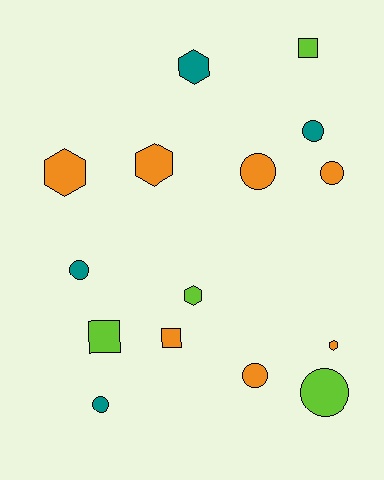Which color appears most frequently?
Orange, with 7 objects.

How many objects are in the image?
There are 15 objects.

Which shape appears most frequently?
Circle, with 7 objects.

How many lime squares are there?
There are 2 lime squares.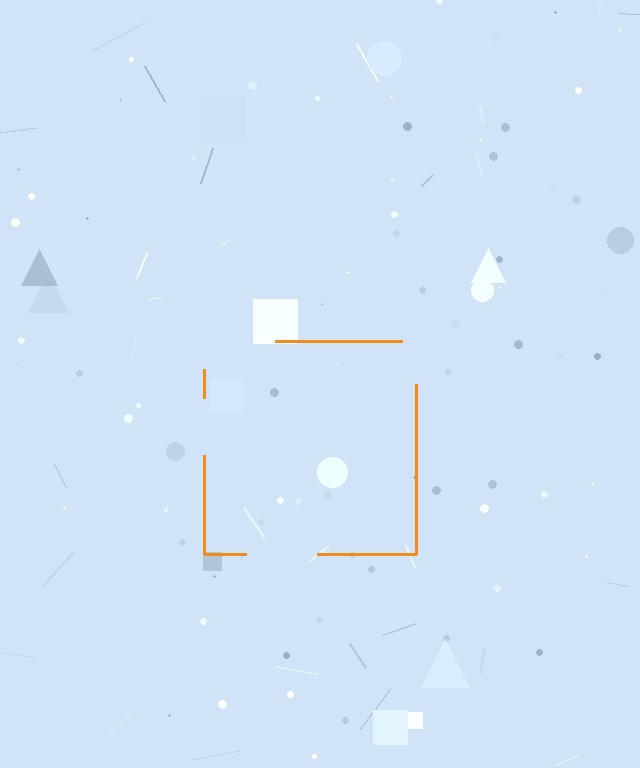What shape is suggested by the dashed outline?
The dashed outline suggests a square.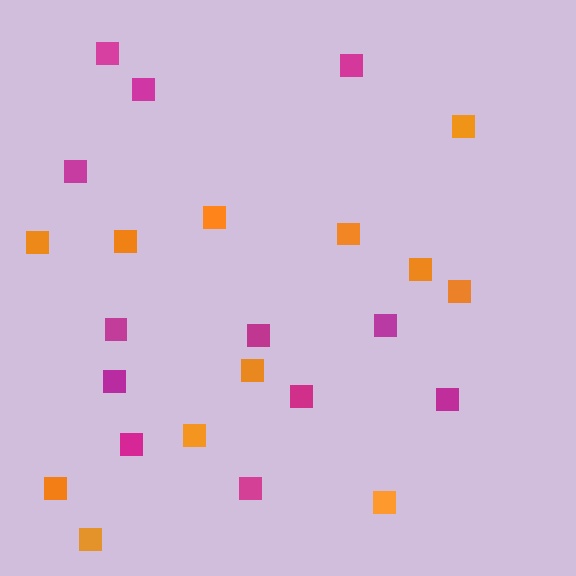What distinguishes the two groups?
There are 2 groups: one group of orange squares (12) and one group of magenta squares (12).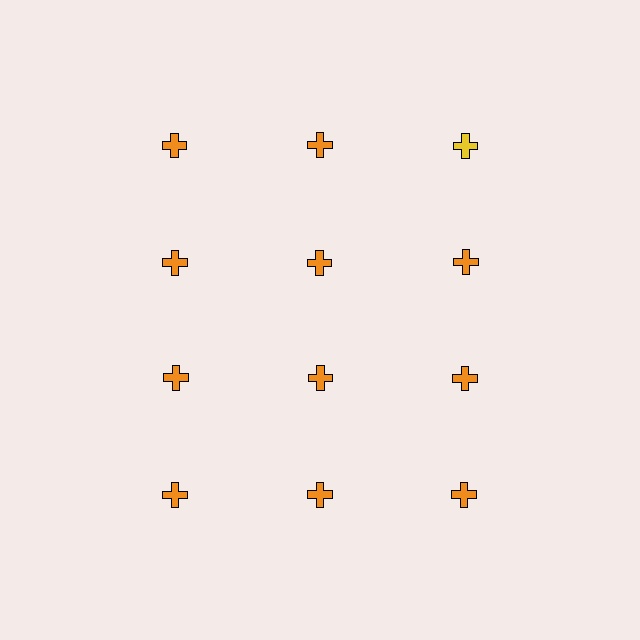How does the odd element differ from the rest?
It has a different color: yellow instead of orange.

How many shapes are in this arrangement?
There are 12 shapes arranged in a grid pattern.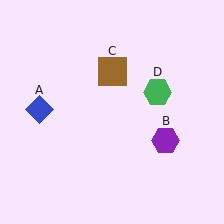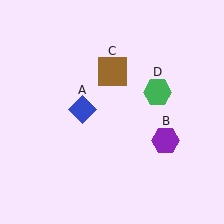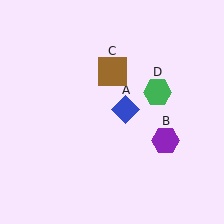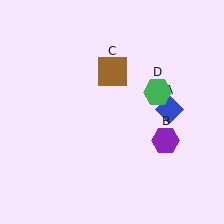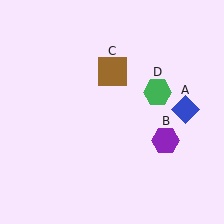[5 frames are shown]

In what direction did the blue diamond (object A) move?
The blue diamond (object A) moved right.